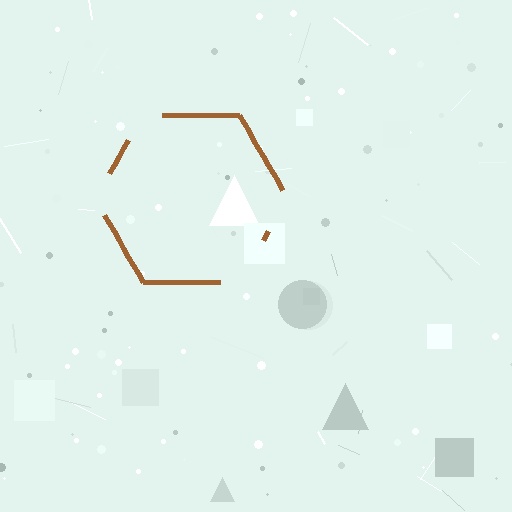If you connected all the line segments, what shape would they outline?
They would outline a hexagon.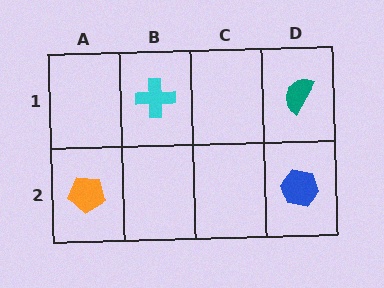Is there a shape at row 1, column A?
No, that cell is empty.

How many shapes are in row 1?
2 shapes.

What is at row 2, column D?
A blue hexagon.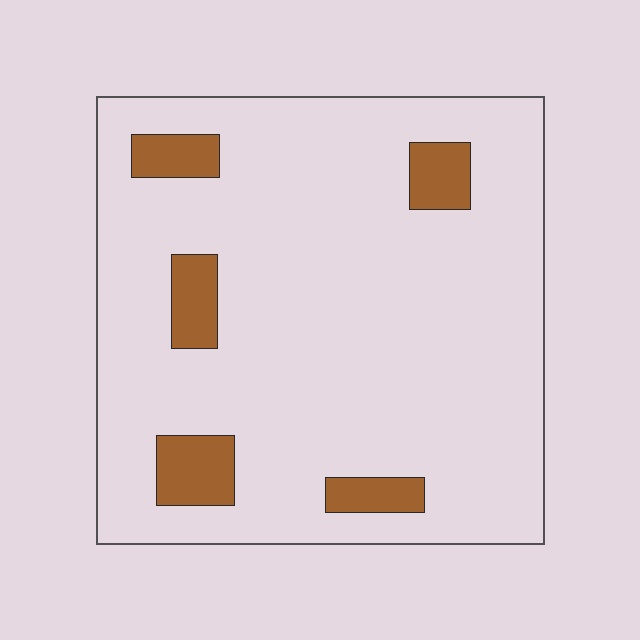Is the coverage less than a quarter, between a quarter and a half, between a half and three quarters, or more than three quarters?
Less than a quarter.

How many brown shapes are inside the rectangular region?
5.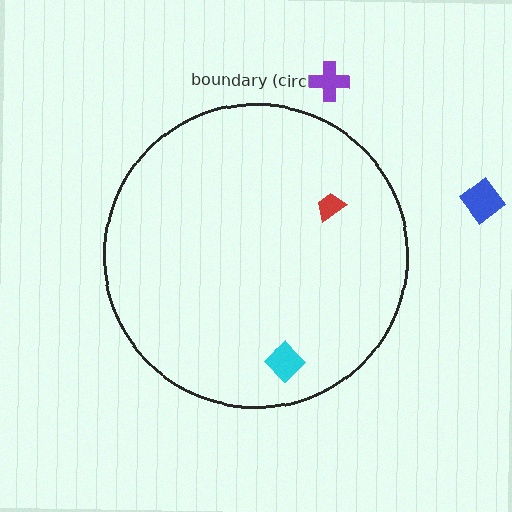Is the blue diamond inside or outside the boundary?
Outside.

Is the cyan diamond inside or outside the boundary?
Inside.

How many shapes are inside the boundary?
2 inside, 2 outside.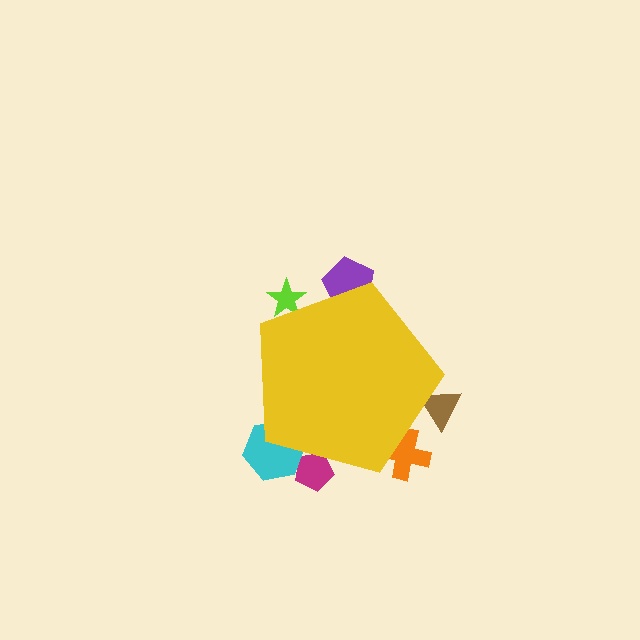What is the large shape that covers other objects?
A yellow pentagon.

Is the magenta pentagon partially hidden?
Yes, the magenta pentagon is partially hidden behind the yellow pentagon.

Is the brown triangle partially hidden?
Yes, the brown triangle is partially hidden behind the yellow pentagon.